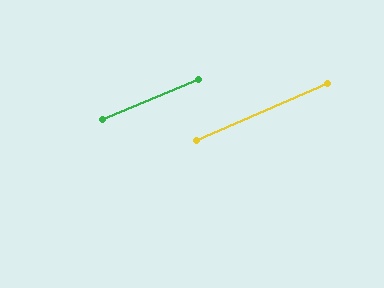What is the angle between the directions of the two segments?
Approximately 1 degree.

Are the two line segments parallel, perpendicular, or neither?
Parallel — their directions differ by only 0.9°.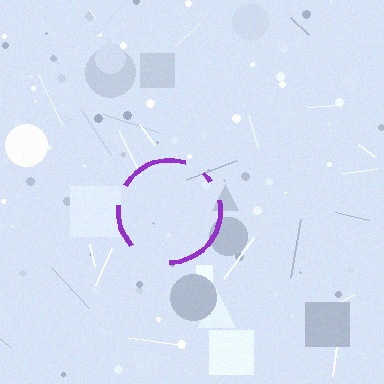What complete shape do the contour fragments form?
The contour fragments form a circle.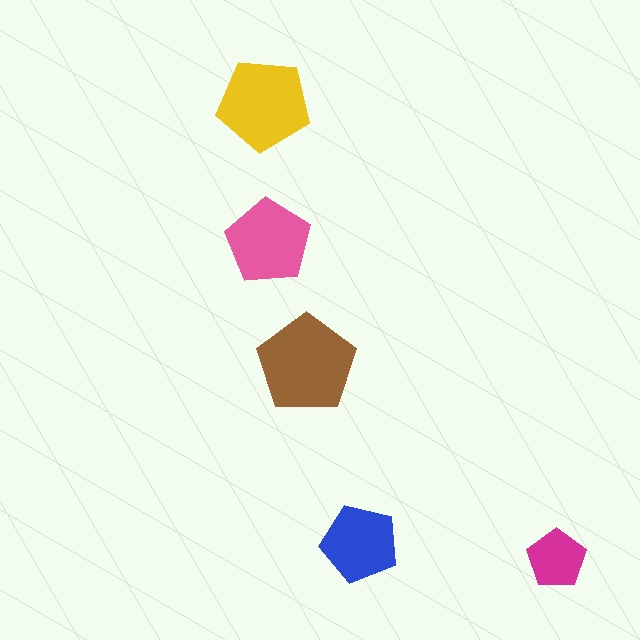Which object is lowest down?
The magenta pentagon is bottommost.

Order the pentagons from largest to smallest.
the brown one, the yellow one, the pink one, the blue one, the magenta one.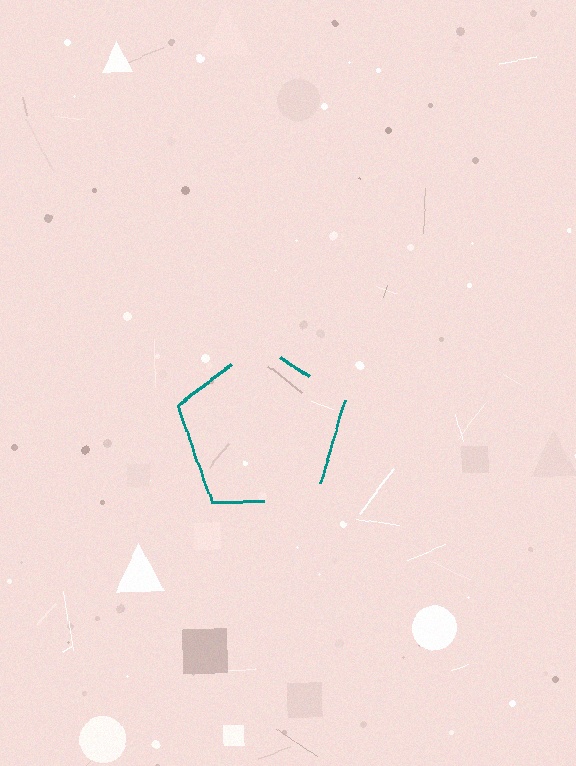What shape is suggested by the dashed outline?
The dashed outline suggests a pentagon.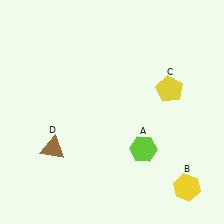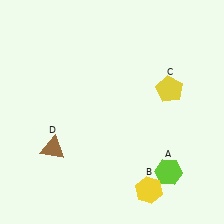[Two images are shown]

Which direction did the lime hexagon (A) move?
The lime hexagon (A) moved right.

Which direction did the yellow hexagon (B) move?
The yellow hexagon (B) moved left.